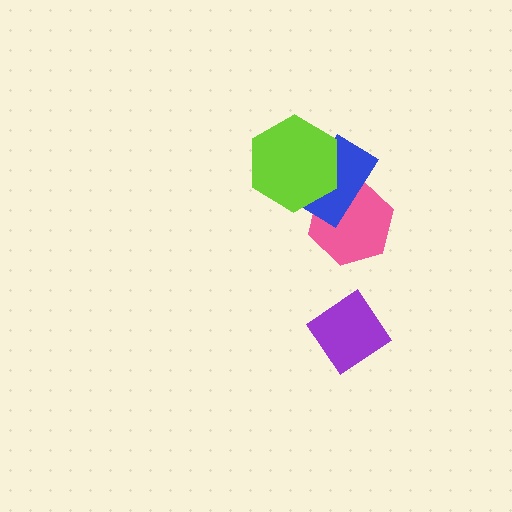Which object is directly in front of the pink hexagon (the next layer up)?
The blue rectangle is directly in front of the pink hexagon.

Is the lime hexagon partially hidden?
No, no other shape covers it.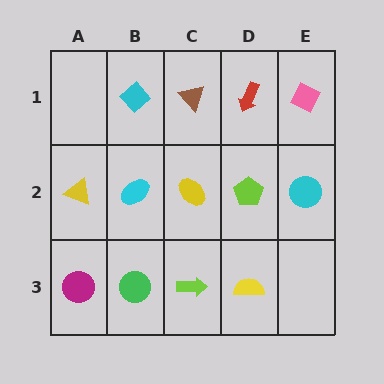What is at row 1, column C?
A brown triangle.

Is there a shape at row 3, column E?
No, that cell is empty.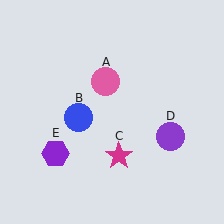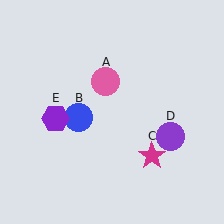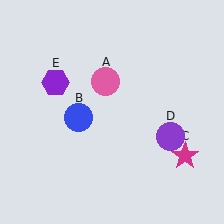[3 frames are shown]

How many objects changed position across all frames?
2 objects changed position: magenta star (object C), purple hexagon (object E).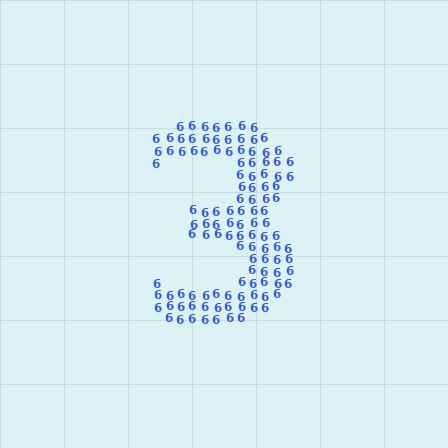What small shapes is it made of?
It is made of small digit 6's.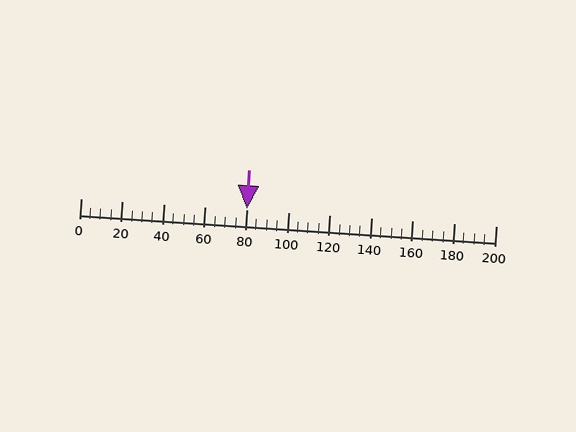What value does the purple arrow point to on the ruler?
The purple arrow points to approximately 80.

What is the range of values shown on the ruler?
The ruler shows values from 0 to 200.